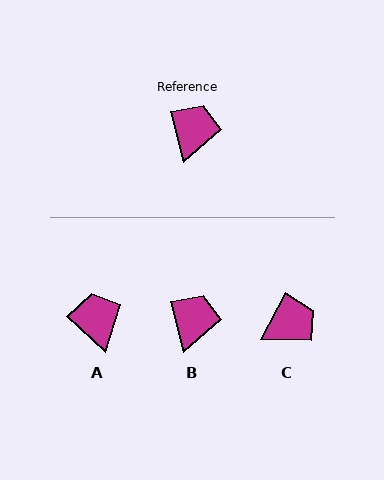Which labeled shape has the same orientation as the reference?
B.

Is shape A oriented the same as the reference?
No, it is off by about 32 degrees.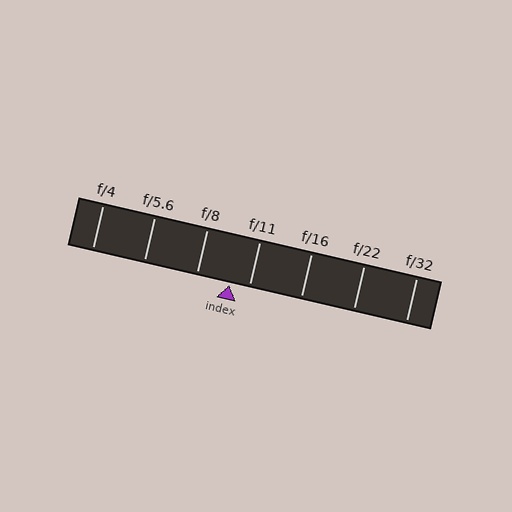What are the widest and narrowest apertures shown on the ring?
The widest aperture shown is f/4 and the narrowest is f/32.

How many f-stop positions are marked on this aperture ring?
There are 7 f-stop positions marked.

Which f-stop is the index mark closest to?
The index mark is closest to f/11.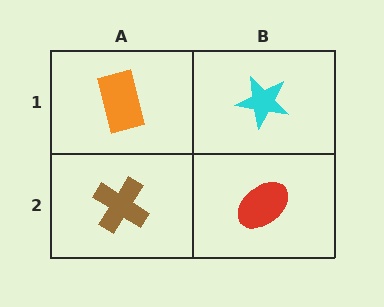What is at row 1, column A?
An orange rectangle.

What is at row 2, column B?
A red ellipse.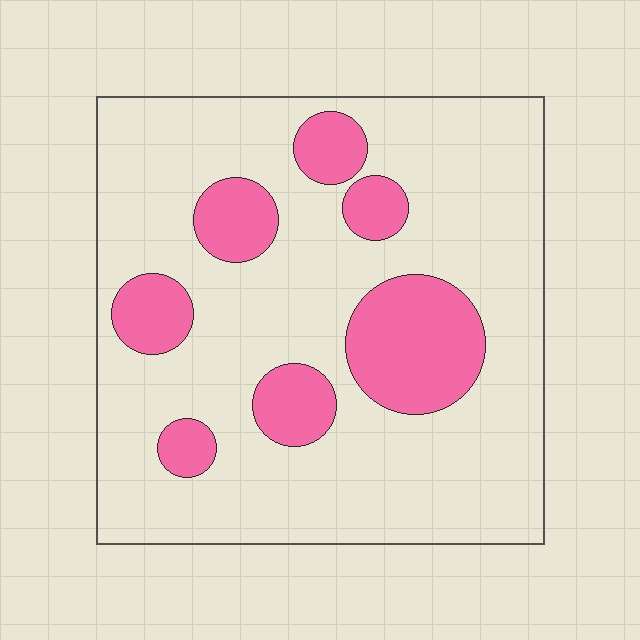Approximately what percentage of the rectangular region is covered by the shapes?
Approximately 20%.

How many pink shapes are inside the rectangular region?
7.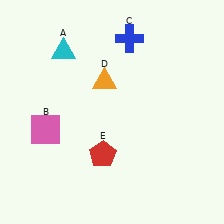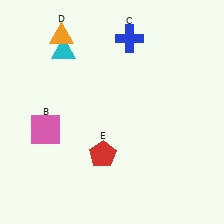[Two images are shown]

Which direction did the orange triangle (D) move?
The orange triangle (D) moved up.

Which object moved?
The orange triangle (D) moved up.